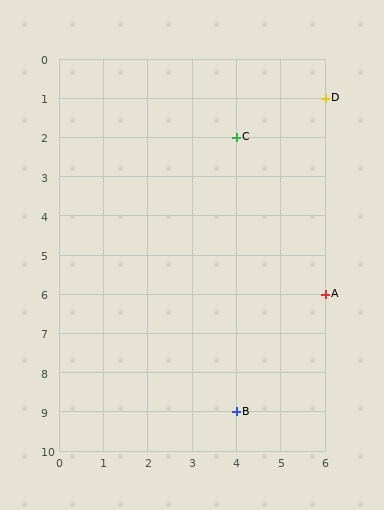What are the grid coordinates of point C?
Point C is at grid coordinates (4, 2).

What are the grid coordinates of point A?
Point A is at grid coordinates (6, 6).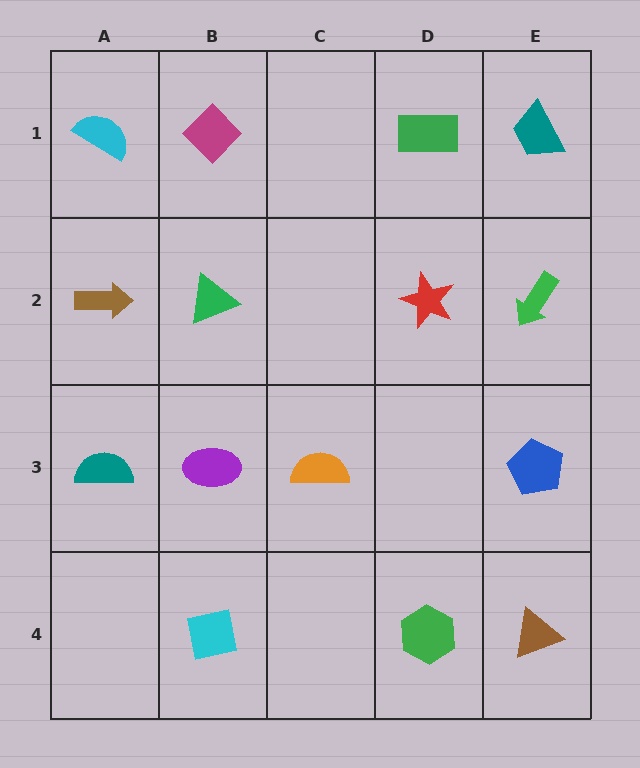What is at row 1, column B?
A magenta diamond.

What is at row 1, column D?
A green rectangle.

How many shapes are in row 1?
4 shapes.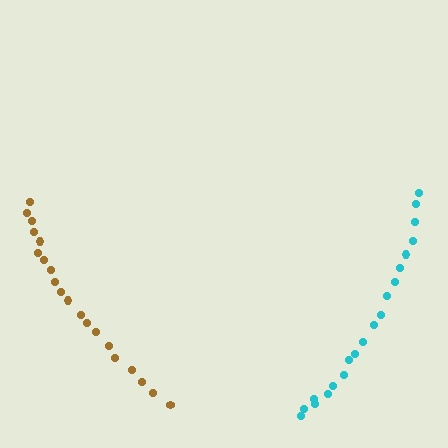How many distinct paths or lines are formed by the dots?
There are 2 distinct paths.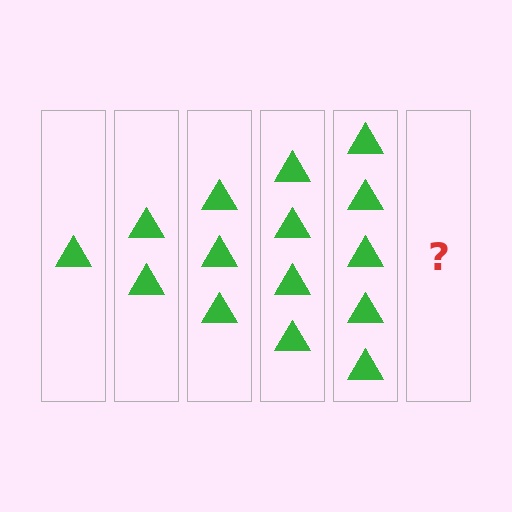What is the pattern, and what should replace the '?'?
The pattern is that each step adds one more triangle. The '?' should be 6 triangles.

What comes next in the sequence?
The next element should be 6 triangles.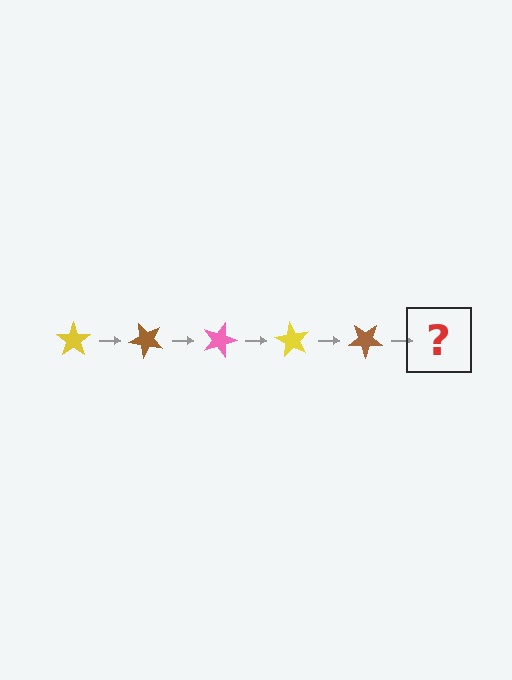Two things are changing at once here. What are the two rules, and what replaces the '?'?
The two rules are that it rotates 45 degrees each step and the color cycles through yellow, brown, and pink. The '?' should be a pink star, rotated 225 degrees from the start.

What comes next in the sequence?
The next element should be a pink star, rotated 225 degrees from the start.